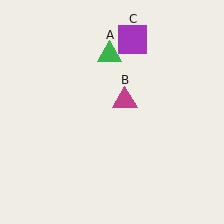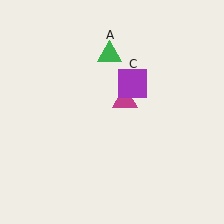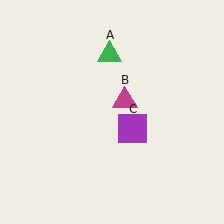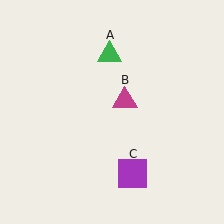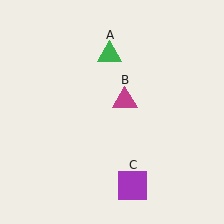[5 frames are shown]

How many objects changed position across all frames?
1 object changed position: purple square (object C).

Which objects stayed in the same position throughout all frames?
Green triangle (object A) and magenta triangle (object B) remained stationary.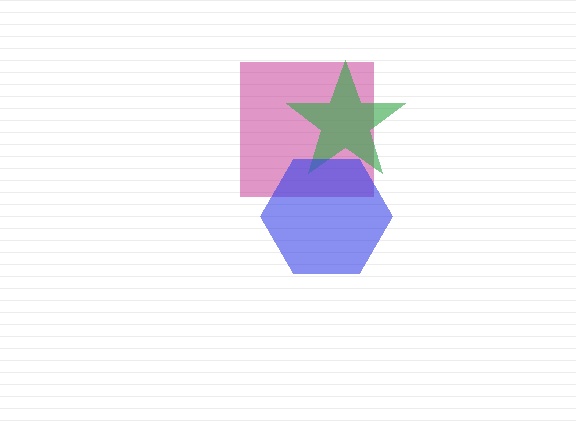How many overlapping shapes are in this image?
There are 3 overlapping shapes in the image.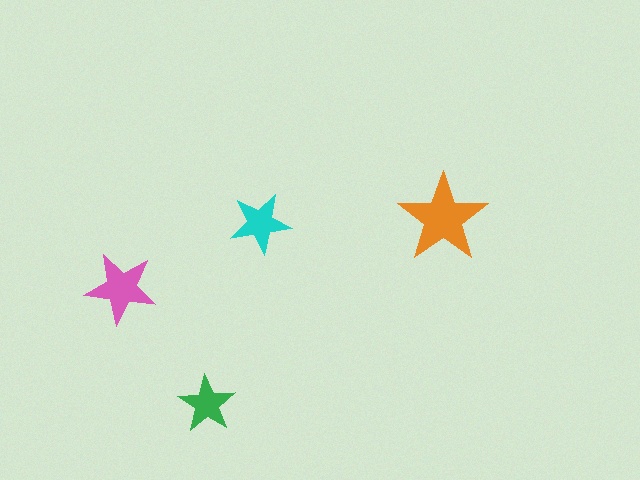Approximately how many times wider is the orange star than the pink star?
About 1.5 times wider.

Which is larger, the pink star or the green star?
The pink one.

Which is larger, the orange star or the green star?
The orange one.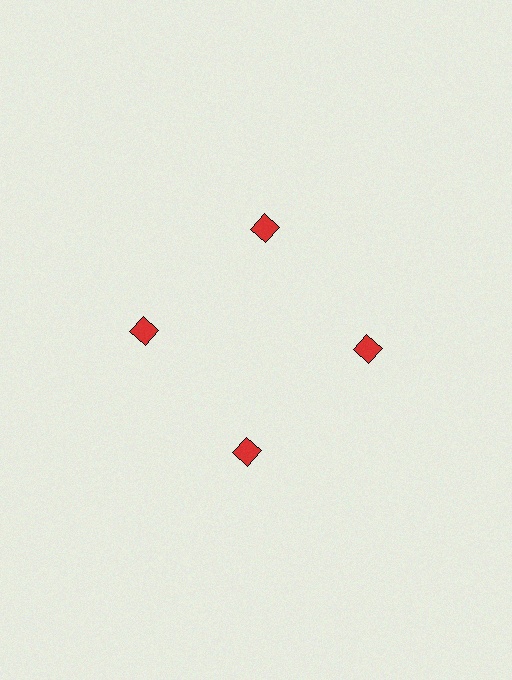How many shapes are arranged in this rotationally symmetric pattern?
There are 4 shapes, arranged in 4 groups of 1.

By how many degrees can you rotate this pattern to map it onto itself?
The pattern maps onto itself every 90 degrees of rotation.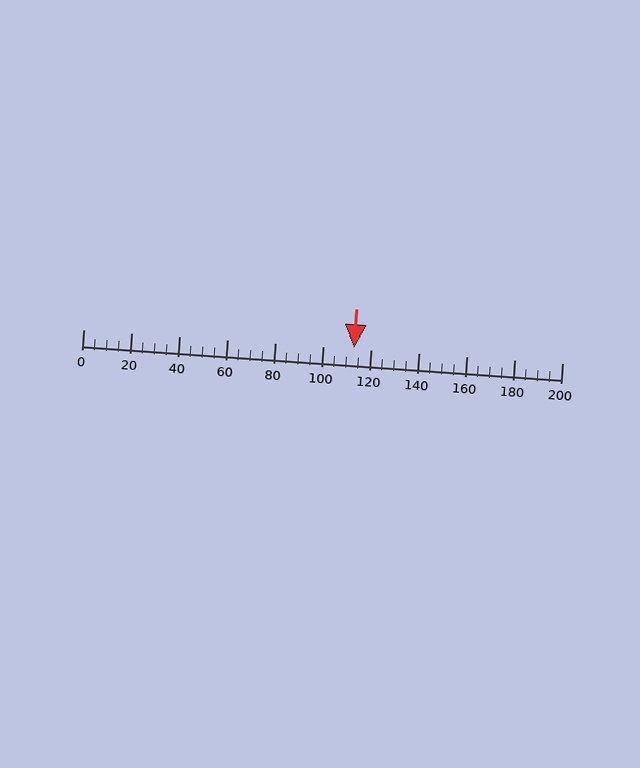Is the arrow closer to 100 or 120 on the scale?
The arrow is closer to 120.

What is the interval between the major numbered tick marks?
The major tick marks are spaced 20 units apart.